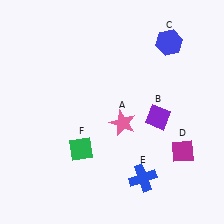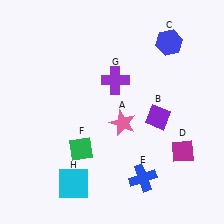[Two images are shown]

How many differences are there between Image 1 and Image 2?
There are 2 differences between the two images.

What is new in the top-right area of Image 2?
A purple cross (G) was added in the top-right area of Image 2.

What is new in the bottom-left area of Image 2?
A cyan square (H) was added in the bottom-left area of Image 2.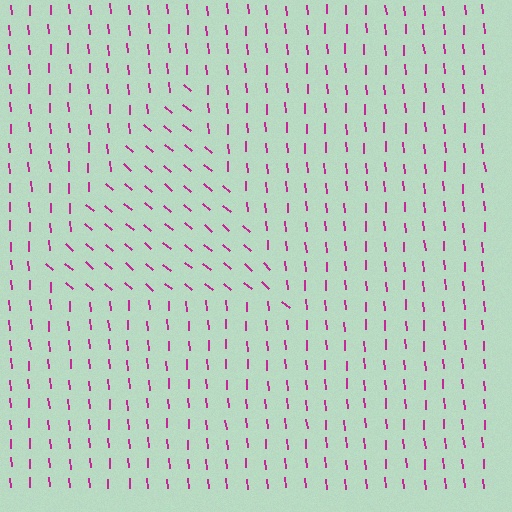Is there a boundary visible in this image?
Yes, there is a texture boundary formed by a change in line orientation.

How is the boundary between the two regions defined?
The boundary is defined purely by a change in line orientation (approximately 45 degrees difference). All lines are the same color and thickness.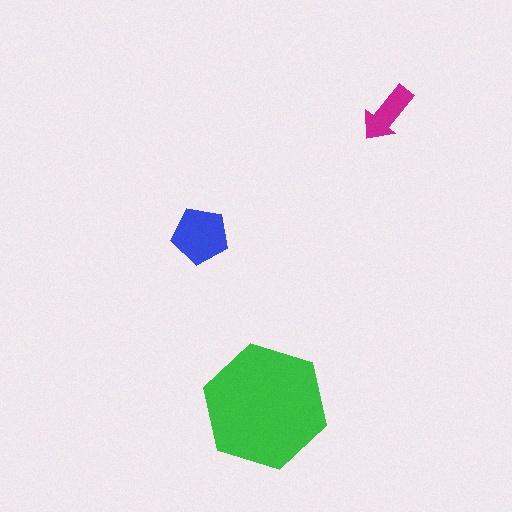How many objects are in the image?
There are 3 objects in the image.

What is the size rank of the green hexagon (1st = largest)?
1st.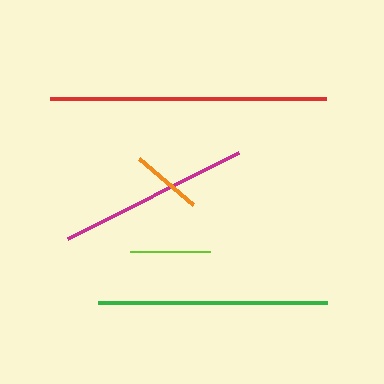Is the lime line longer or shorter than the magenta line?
The magenta line is longer than the lime line.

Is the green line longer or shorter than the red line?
The red line is longer than the green line.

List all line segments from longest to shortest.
From longest to shortest: red, green, magenta, lime, orange.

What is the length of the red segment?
The red segment is approximately 276 pixels long.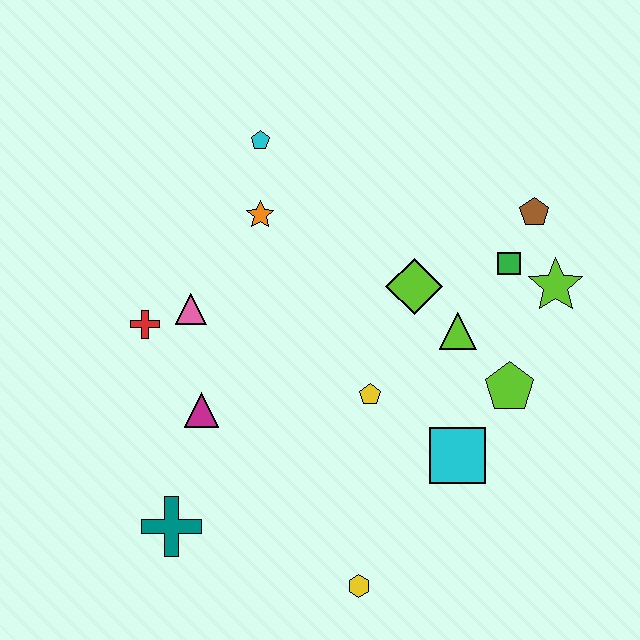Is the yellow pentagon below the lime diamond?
Yes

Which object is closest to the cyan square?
The lime pentagon is closest to the cyan square.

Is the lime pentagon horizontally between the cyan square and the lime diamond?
No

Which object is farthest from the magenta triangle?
The brown pentagon is farthest from the magenta triangle.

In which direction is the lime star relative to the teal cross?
The lime star is to the right of the teal cross.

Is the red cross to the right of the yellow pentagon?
No